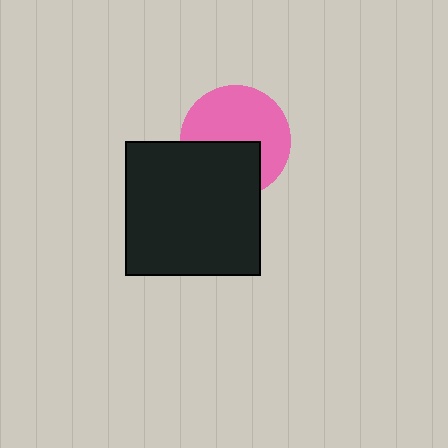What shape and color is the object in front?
The object in front is a black square.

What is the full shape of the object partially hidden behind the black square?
The partially hidden object is a pink circle.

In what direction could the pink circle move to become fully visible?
The pink circle could move up. That would shift it out from behind the black square entirely.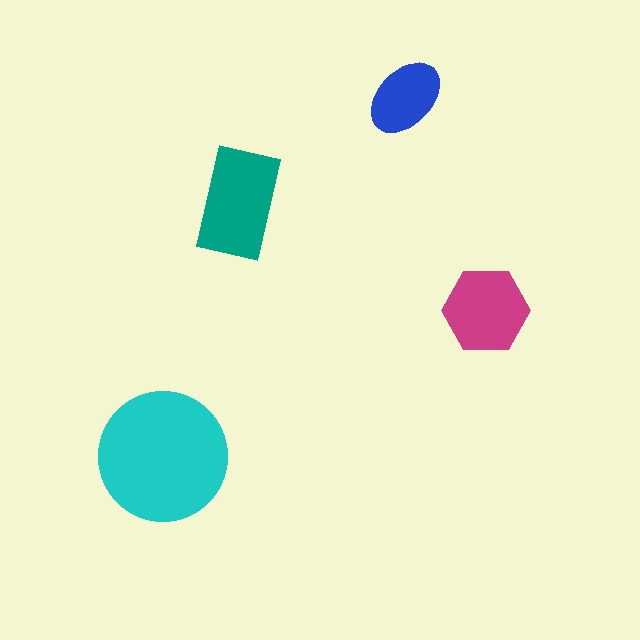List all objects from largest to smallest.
The cyan circle, the teal rectangle, the magenta hexagon, the blue ellipse.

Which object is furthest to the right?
The magenta hexagon is rightmost.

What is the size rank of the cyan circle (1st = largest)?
1st.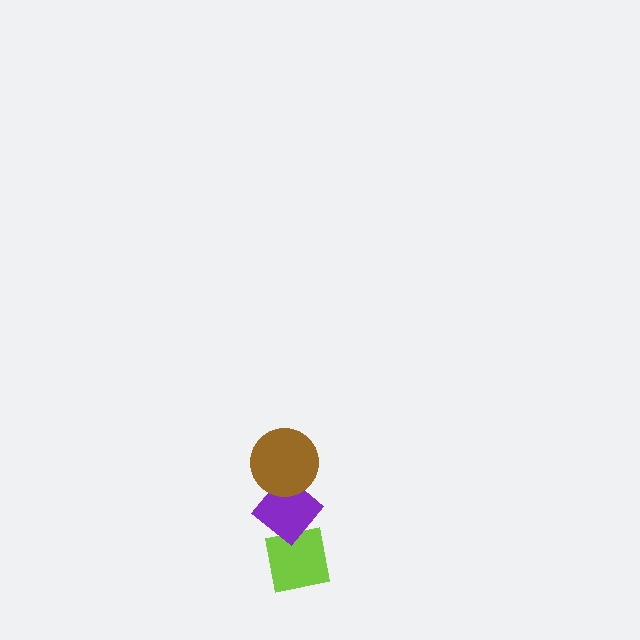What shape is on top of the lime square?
The purple diamond is on top of the lime square.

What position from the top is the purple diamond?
The purple diamond is 2nd from the top.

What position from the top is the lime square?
The lime square is 3rd from the top.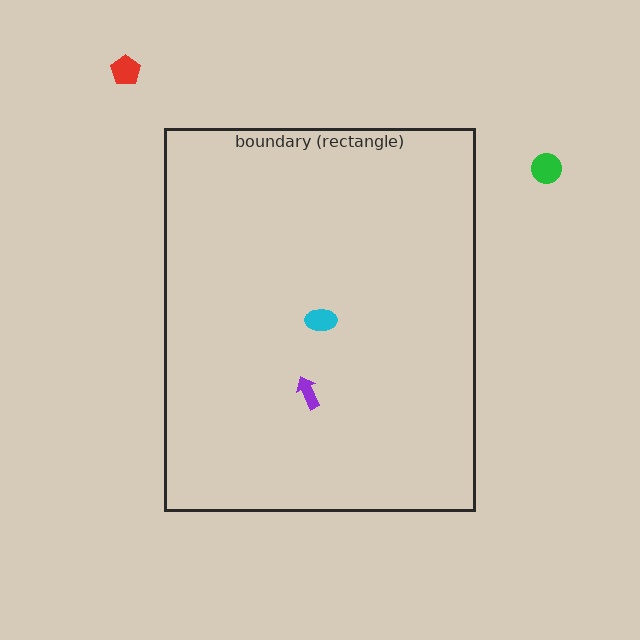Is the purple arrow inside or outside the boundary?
Inside.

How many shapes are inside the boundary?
2 inside, 2 outside.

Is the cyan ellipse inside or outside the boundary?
Inside.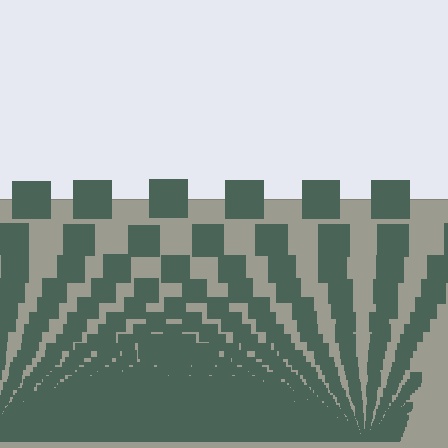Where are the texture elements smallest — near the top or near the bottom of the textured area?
Near the bottom.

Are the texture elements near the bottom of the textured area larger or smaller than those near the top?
Smaller. The gradient is inverted — elements near the bottom are smaller and denser.